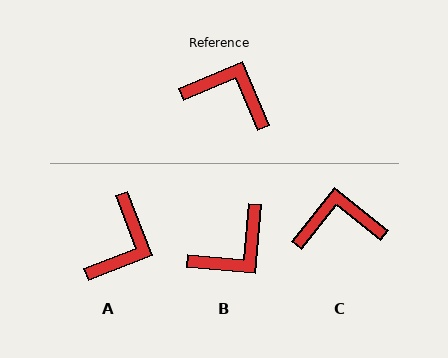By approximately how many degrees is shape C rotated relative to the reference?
Approximately 29 degrees counter-clockwise.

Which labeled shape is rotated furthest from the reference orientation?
B, about 118 degrees away.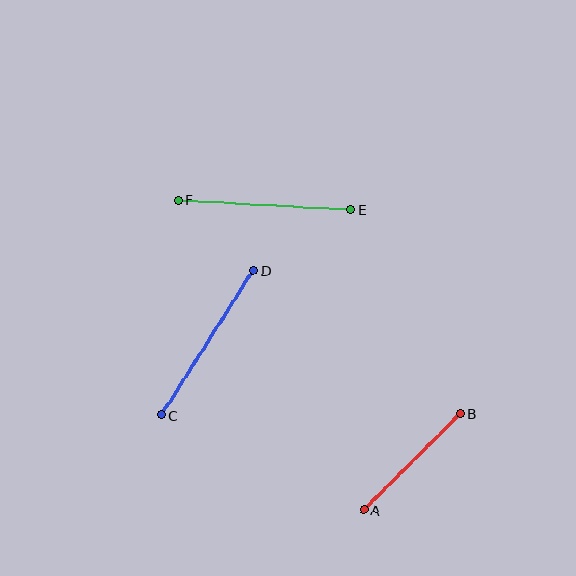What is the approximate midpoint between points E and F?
The midpoint is at approximately (265, 205) pixels.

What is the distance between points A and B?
The distance is approximately 136 pixels.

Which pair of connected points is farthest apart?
Points E and F are farthest apart.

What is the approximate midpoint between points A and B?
The midpoint is at approximately (412, 462) pixels.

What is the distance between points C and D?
The distance is approximately 171 pixels.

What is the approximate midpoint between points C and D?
The midpoint is at approximately (207, 342) pixels.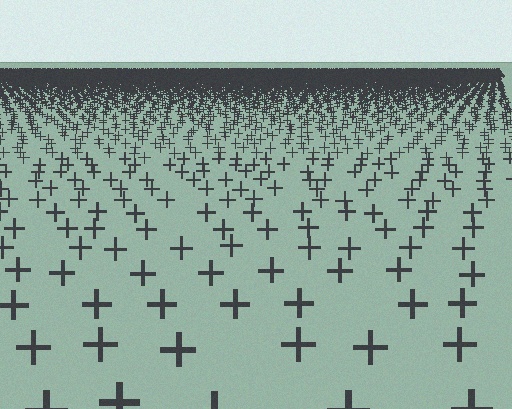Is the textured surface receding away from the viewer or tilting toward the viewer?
The surface is receding away from the viewer. Texture elements get smaller and denser toward the top.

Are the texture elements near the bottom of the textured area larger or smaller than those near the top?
Larger. Near the bottom, elements are closer to the viewer and appear at a bigger on-screen size.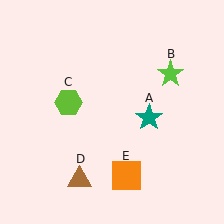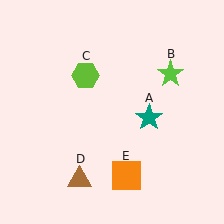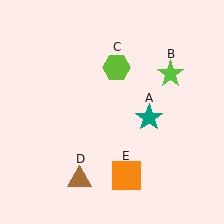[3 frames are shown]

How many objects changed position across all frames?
1 object changed position: lime hexagon (object C).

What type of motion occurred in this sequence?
The lime hexagon (object C) rotated clockwise around the center of the scene.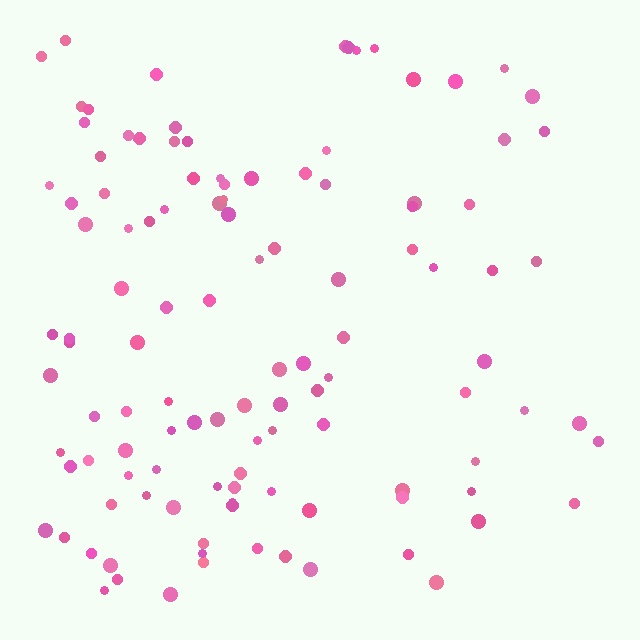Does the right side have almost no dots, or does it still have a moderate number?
Still a moderate number, just noticeably fewer than the left.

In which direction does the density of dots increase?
From right to left, with the left side densest.